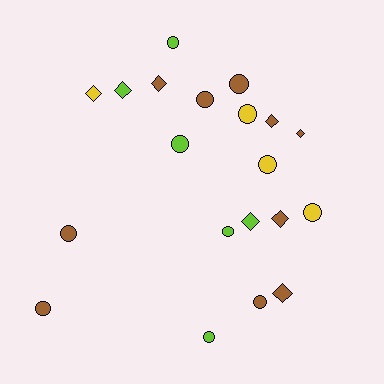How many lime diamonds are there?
There are 2 lime diamonds.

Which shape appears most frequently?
Circle, with 12 objects.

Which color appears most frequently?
Brown, with 10 objects.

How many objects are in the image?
There are 20 objects.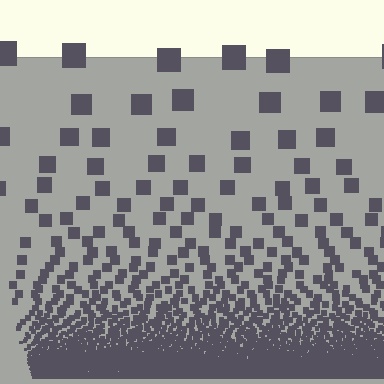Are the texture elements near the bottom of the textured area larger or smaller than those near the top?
Smaller. The gradient is inverted — elements near the bottom are smaller and denser.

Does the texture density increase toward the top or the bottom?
Density increases toward the bottom.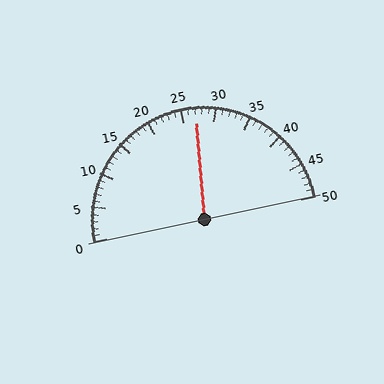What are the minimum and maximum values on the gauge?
The gauge ranges from 0 to 50.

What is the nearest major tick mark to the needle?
The nearest major tick mark is 25.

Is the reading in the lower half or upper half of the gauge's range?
The reading is in the upper half of the range (0 to 50).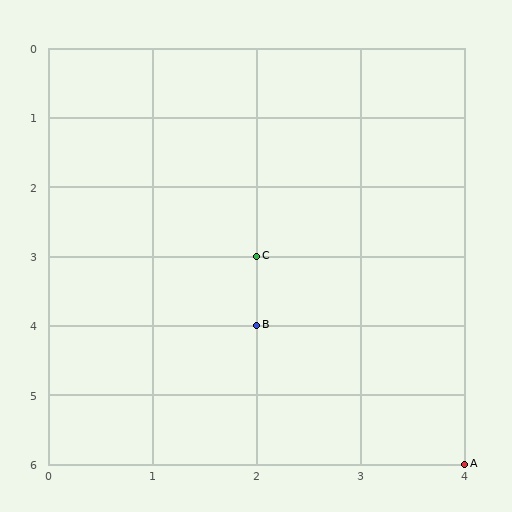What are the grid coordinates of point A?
Point A is at grid coordinates (4, 6).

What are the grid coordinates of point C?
Point C is at grid coordinates (2, 3).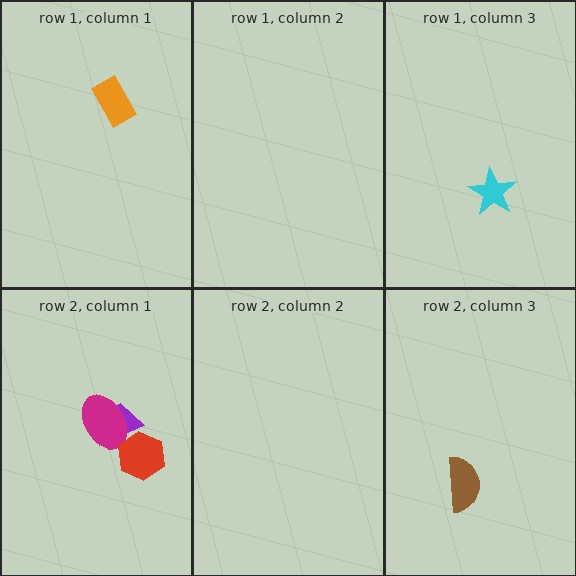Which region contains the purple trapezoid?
The row 2, column 1 region.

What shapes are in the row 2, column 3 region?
The brown semicircle.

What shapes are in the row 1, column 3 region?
The cyan star.